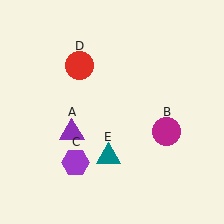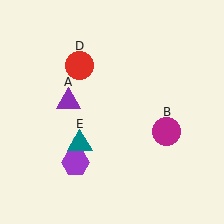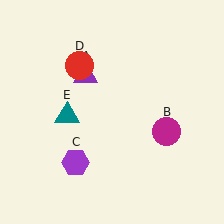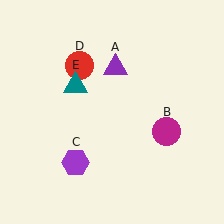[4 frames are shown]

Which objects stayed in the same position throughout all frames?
Magenta circle (object B) and purple hexagon (object C) and red circle (object D) remained stationary.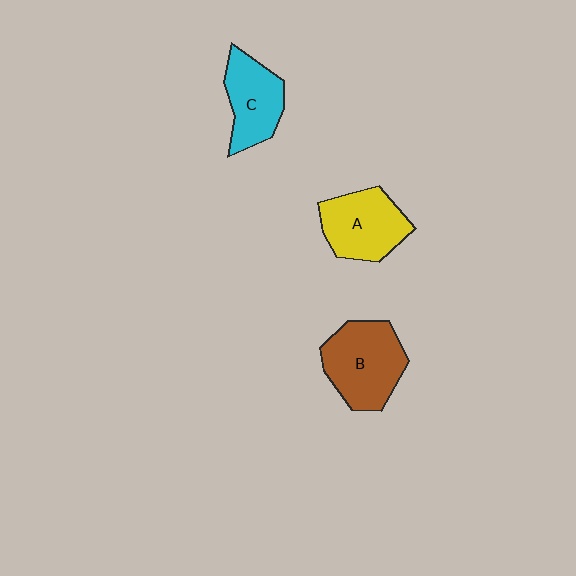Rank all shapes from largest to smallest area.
From largest to smallest: B (brown), A (yellow), C (cyan).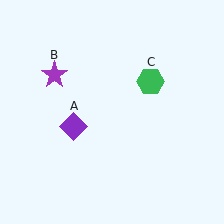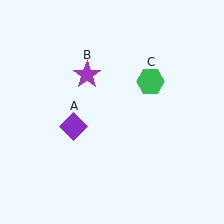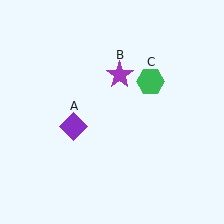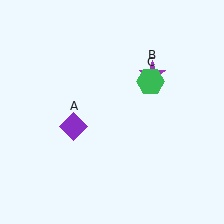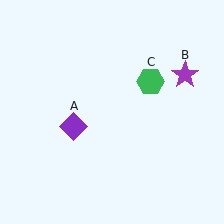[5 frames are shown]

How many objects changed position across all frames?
1 object changed position: purple star (object B).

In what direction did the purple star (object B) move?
The purple star (object B) moved right.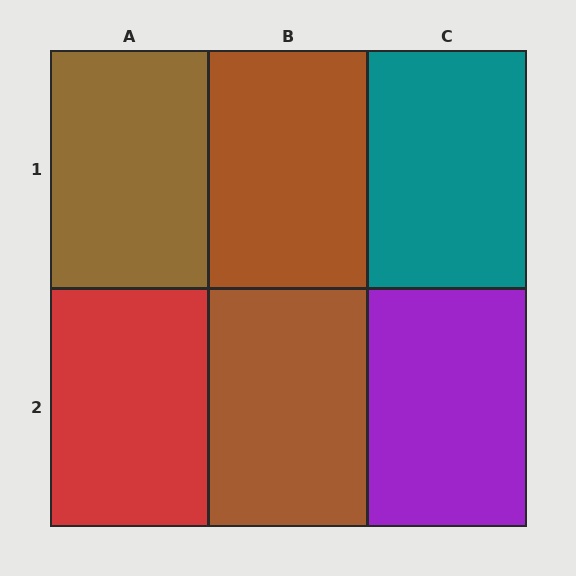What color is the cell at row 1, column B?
Brown.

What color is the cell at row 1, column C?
Teal.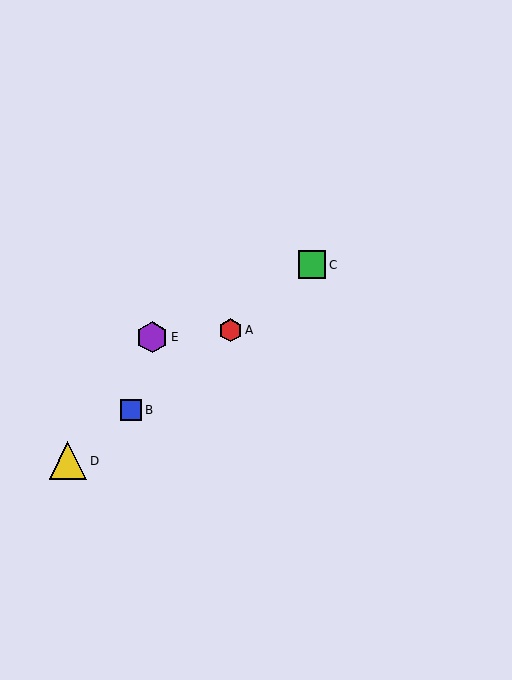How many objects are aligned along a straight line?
4 objects (A, B, C, D) are aligned along a straight line.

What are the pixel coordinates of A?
Object A is at (230, 330).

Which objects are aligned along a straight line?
Objects A, B, C, D are aligned along a straight line.